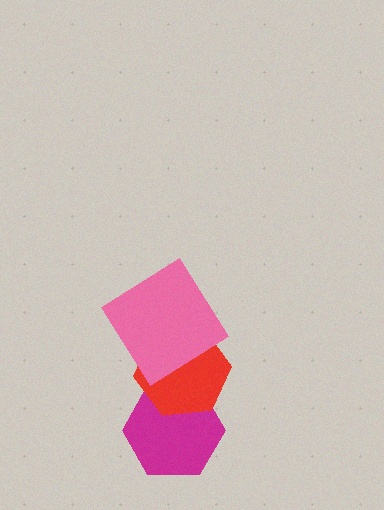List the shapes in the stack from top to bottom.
From top to bottom: the pink diamond, the red hexagon, the magenta hexagon.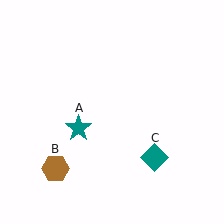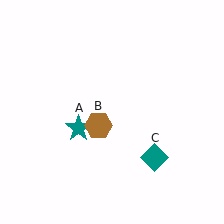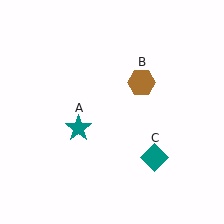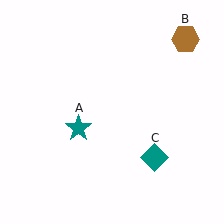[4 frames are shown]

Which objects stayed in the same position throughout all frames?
Teal star (object A) and teal diamond (object C) remained stationary.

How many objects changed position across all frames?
1 object changed position: brown hexagon (object B).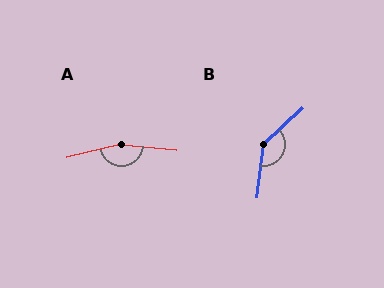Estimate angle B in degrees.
Approximately 139 degrees.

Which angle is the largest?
A, at approximately 161 degrees.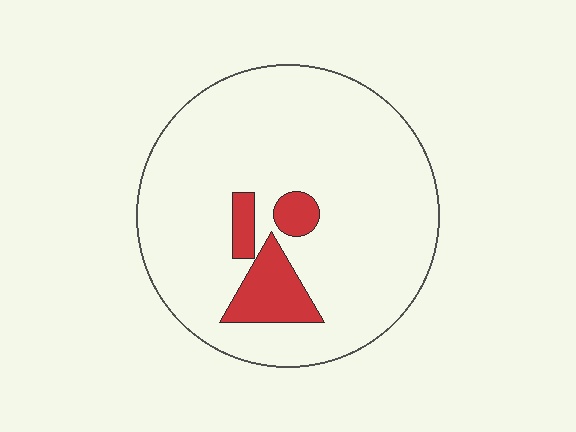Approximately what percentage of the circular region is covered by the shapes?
Approximately 10%.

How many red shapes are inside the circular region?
3.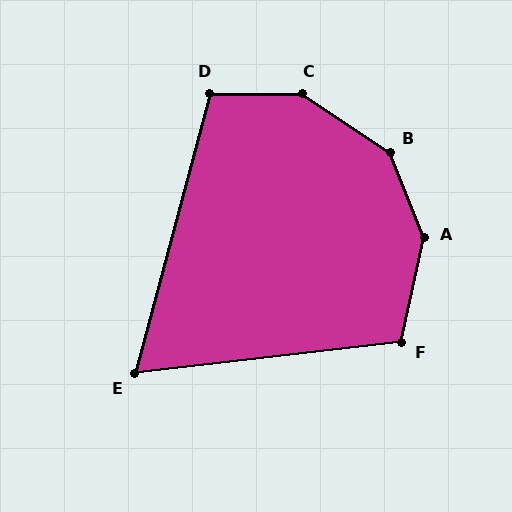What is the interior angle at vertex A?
Approximately 146 degrees (obtuse).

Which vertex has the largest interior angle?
B, at approximately 146 degrees.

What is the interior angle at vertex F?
Approximately 109 degrees (obtuse).